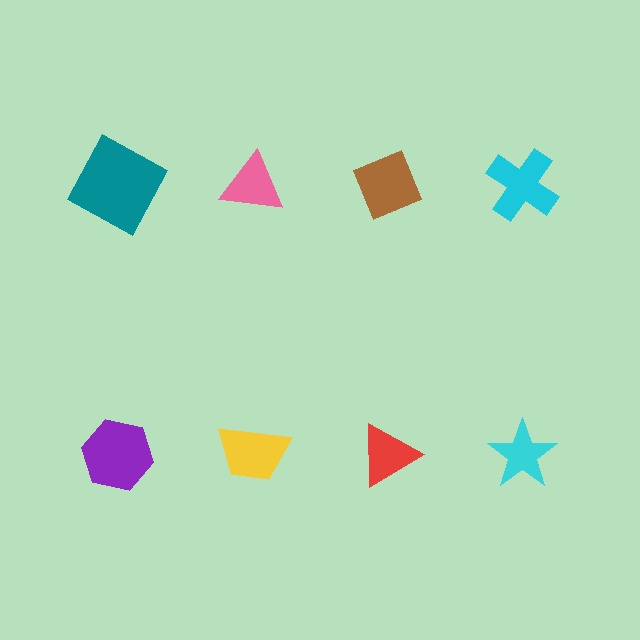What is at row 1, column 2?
A pink triangle.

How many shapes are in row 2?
4 shapes.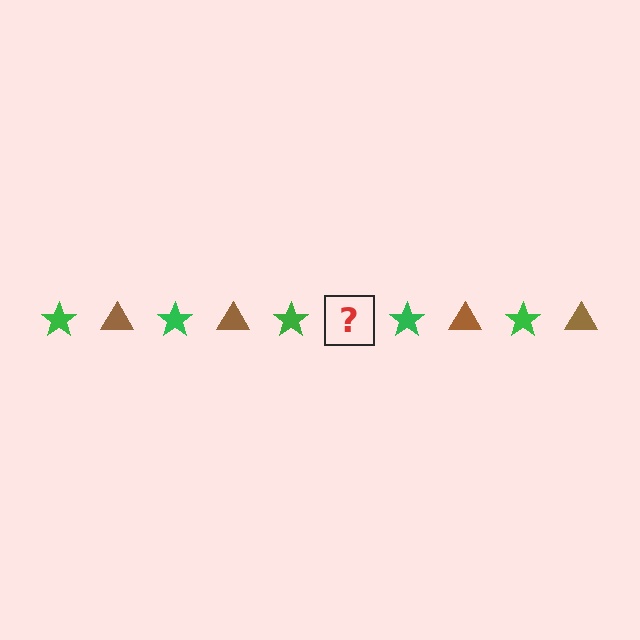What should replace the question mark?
The question mark should be replaced with a brown triangle.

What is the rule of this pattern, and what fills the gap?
The rule is that the pattern alternates between green star and brown triangle. The gap should be filled with a brown triangle.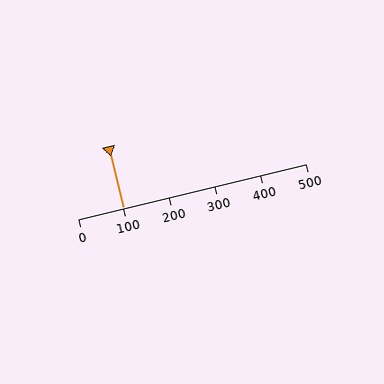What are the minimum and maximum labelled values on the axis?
The axis runs from 0 to 500.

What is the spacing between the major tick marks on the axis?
The major ticks are spaced 100 apart.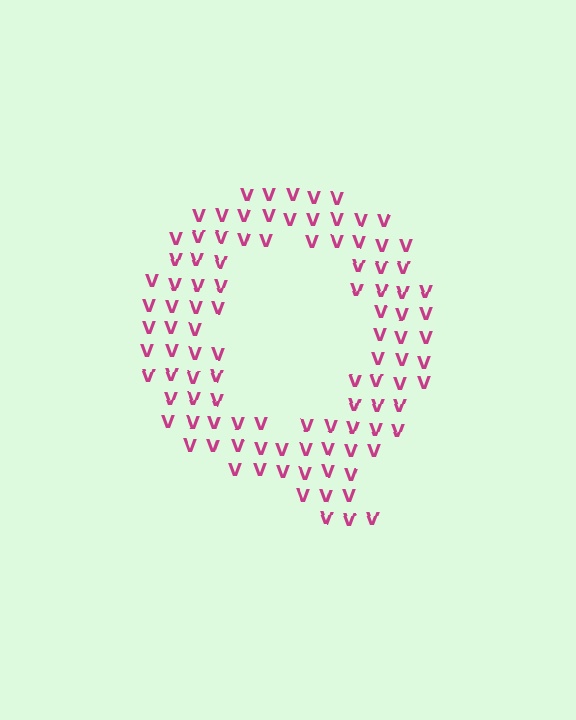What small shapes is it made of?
It is made of small letter V's.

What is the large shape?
The large shape is the letter Q.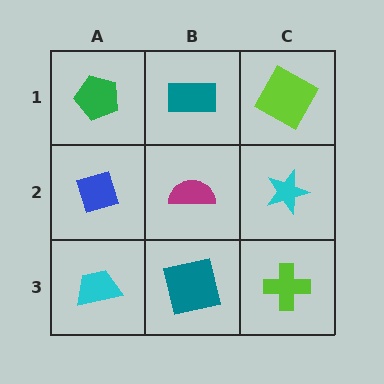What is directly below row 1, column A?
A blue diamond.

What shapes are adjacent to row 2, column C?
A lime square (row 1, column C), a lime cross (row 3, column C), a magenta semicircle (row 2, column B).